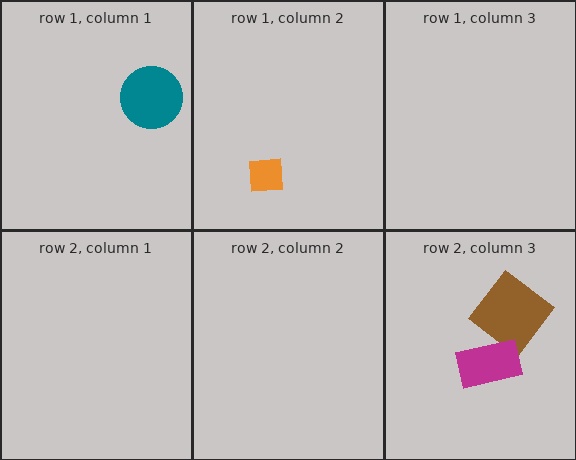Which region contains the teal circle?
The row 1, column 1 region.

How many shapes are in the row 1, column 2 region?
1.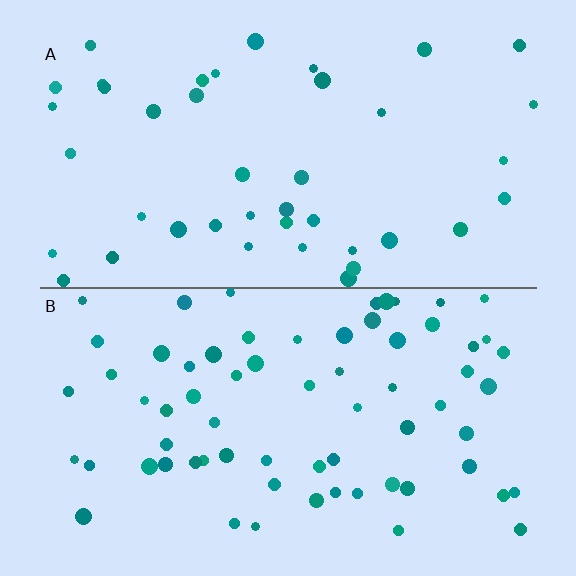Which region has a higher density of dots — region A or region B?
B (the bottom).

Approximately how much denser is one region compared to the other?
Approximately 1.6× — region B over region A.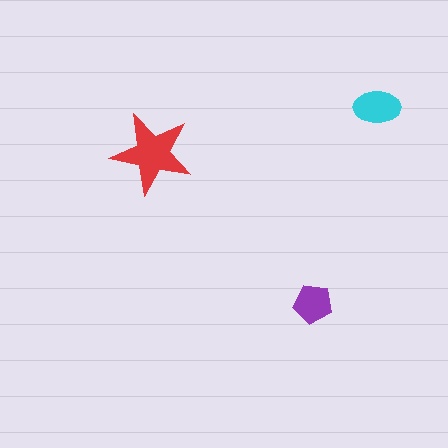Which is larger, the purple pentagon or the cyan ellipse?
The cyan ellipse.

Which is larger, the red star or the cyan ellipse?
The red star.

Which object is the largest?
The red star.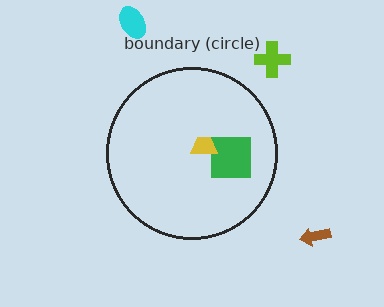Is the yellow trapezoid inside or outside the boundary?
Inside.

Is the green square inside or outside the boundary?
Inside.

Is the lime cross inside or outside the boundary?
Outside.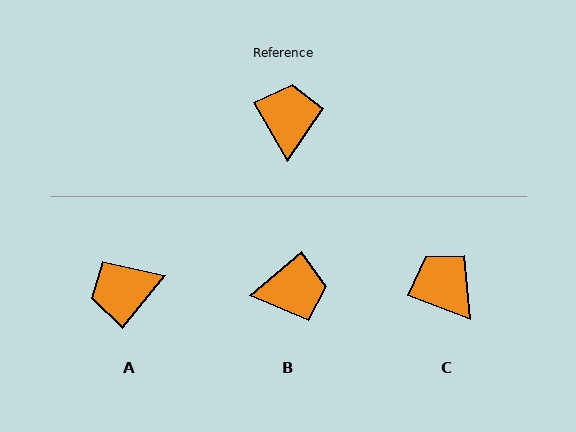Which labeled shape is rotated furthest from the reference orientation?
A, about 111 degrees away.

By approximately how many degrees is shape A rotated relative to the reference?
Approximately 111 degrees counter-clockwise.